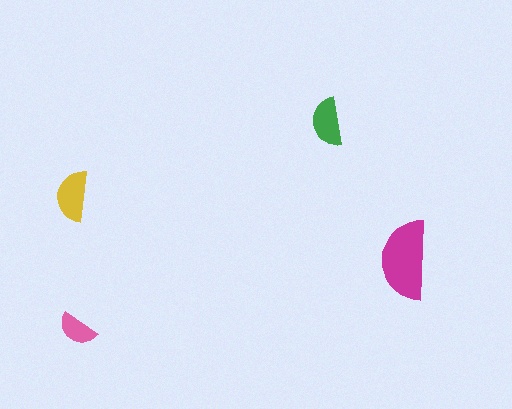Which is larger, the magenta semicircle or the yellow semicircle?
The magenta one.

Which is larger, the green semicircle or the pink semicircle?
The green one.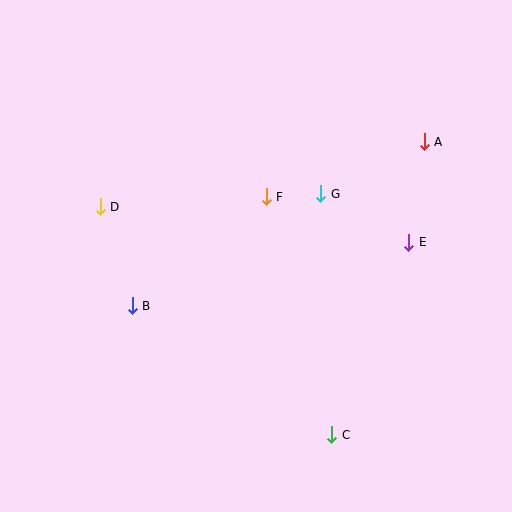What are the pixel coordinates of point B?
Point B is at (132, 306).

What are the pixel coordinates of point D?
Point D is at (100, 207).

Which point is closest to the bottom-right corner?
Point C is closest to the bottom-right corner.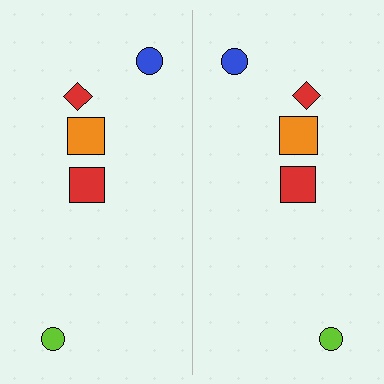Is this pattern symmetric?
Yes, this pattern has bilateral (reflection) symmetry.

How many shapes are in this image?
There are 10 shapes in this image.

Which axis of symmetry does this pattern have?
The pattern has a vertical axis of symmetry running through the center of the image.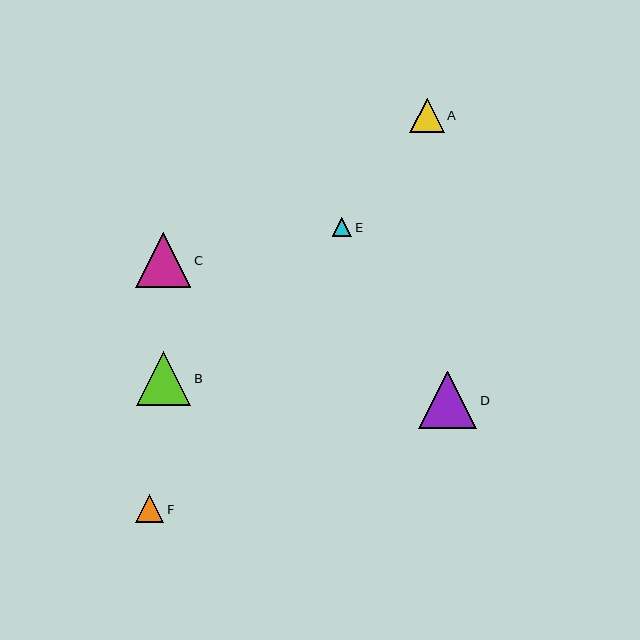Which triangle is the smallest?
Triangle E is the smallest with a size of approximately 19 pixels.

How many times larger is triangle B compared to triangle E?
Triangle B is approximately 2.8 times the size of triangle E.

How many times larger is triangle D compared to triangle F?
Triangle D is approximately 2.0 times the size of triangle F.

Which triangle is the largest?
Triangle D is the largest with a size of approximately 58 pixels.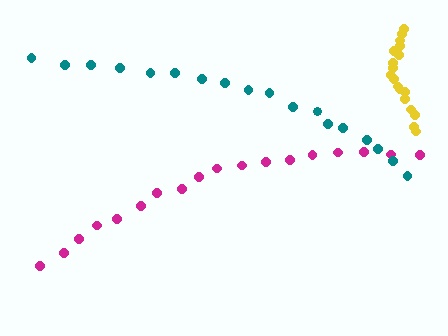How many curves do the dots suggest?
There are 3 distinct paths.